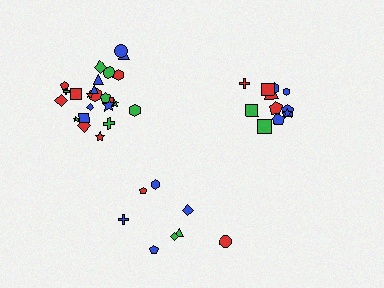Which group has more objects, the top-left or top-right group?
The top-left group.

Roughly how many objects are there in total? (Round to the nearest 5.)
Roughly 45 objects in total.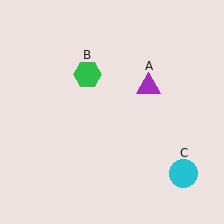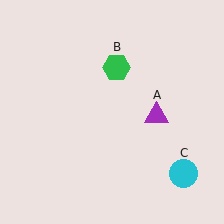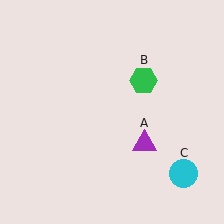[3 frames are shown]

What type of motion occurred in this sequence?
The purple triangle (object A), green hexagon (object B) rotated clockwise around the center of the scene.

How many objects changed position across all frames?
2 objects changed position: purple triangle (object A), green hexagon (object B).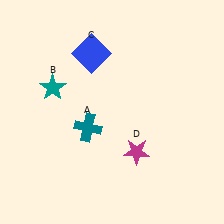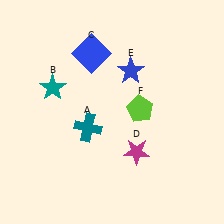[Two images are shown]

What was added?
A blue star (E), a lime pentagon (F) were added in Image 2.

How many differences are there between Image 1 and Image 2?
There are 2 differences between the two images.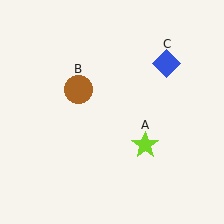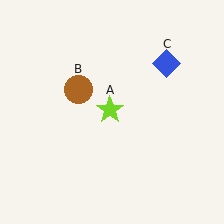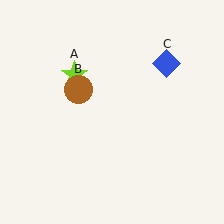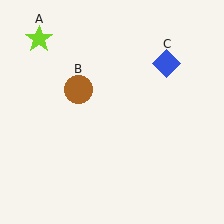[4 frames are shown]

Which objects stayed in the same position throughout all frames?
Brown circle (object B) and blue diamond (object C) remained stationary.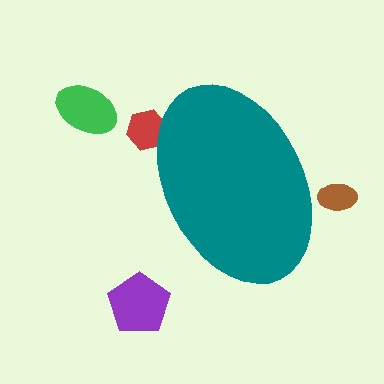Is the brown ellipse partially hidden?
Yes, the brown ellipse is partially hidden behind the teal ellipse.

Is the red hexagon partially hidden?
Yes, the red hexagon is partially hidden behind the teal ellipse.